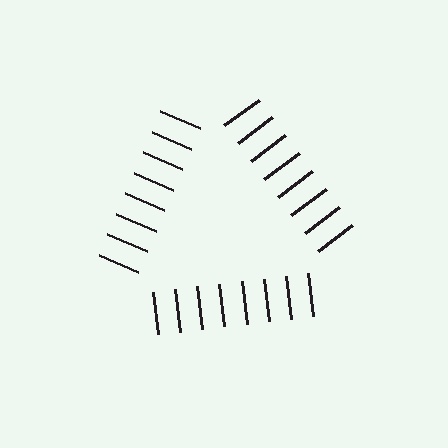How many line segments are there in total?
24 — 8 along each of the 3 edges.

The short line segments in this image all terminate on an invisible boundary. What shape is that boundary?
An illusory triangle — the line segments terminate on its edges but no continuous stroke is drawn.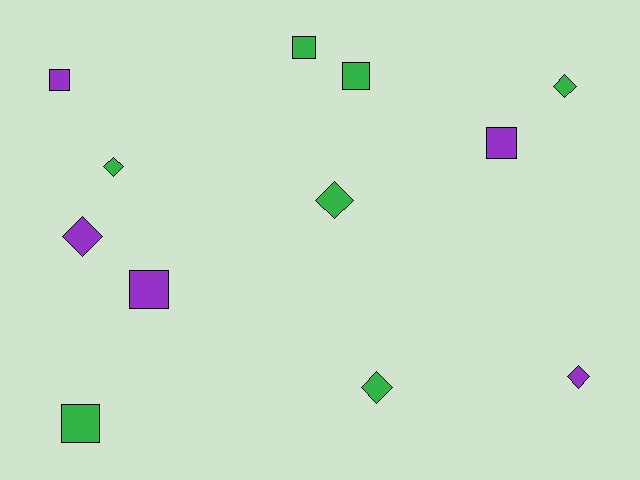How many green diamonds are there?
There are 4 green diamonds.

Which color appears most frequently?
Green, with 7 objects.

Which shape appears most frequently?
Square, with 6 objects.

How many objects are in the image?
There are 12 objects.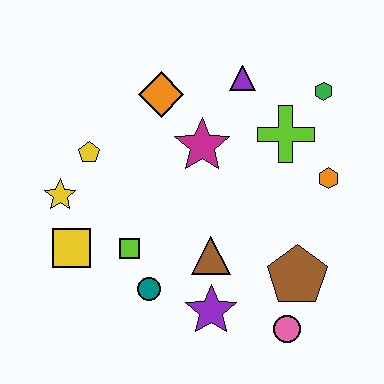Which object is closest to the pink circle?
The brown pentagon is closest to the pink circle.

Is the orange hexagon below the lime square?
No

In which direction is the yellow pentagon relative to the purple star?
The yellow pentagon is above the purple star.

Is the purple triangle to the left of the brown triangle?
No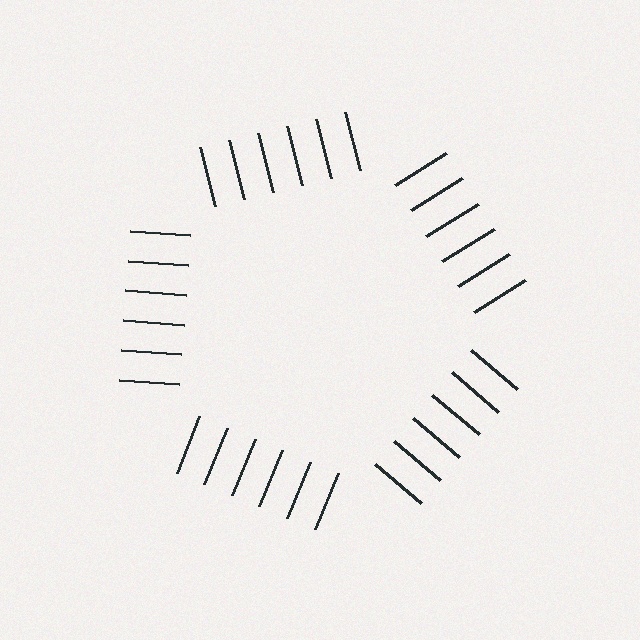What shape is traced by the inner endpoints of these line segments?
An illusory pentagon — the line segments terminate on its edges but no continuous stroke is drawn.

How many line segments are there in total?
30 — 6 along each of the 5 edges.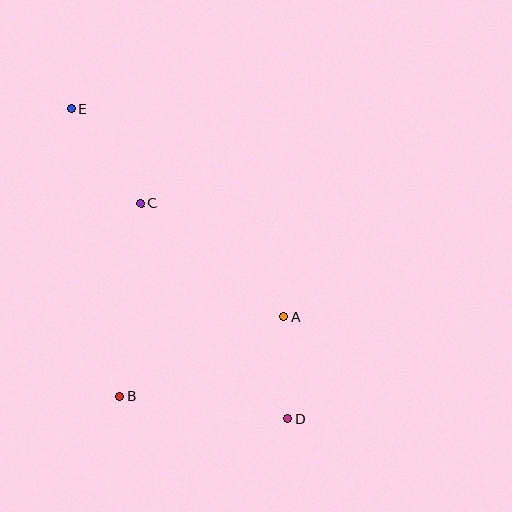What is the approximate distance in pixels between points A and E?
The distance between A and E is approximately 298 pixels.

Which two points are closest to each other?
Points A and D are closest to each other.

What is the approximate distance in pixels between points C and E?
The distance between C and E is approximately 118 pixels.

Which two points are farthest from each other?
Points D and E are farthest from each other.